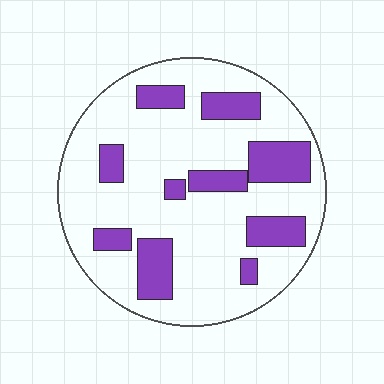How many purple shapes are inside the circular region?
10.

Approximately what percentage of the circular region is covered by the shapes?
Approximately 25%.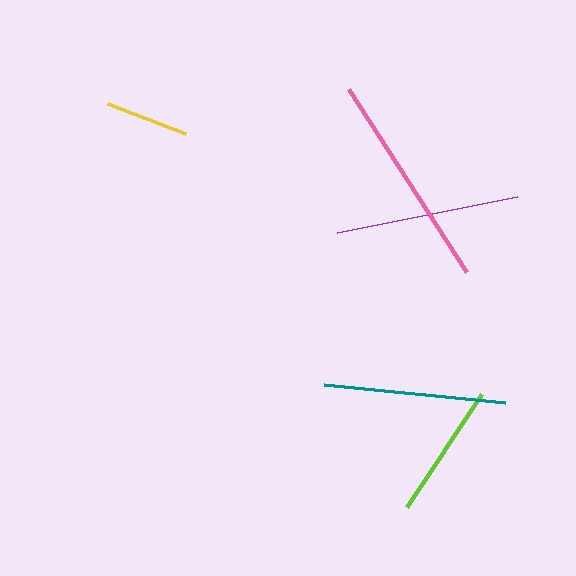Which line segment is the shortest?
The yellow line is the shortest at approximately 84 pixels.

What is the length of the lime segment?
The lime segment is approximately 136 pixels long.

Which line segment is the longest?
The pink line is the longest at approximately 218 pixels.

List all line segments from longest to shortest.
From longest to shortest: pink, purple, teal, lime, yellow.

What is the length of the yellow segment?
The yellow segment is approximately 84 pixels long.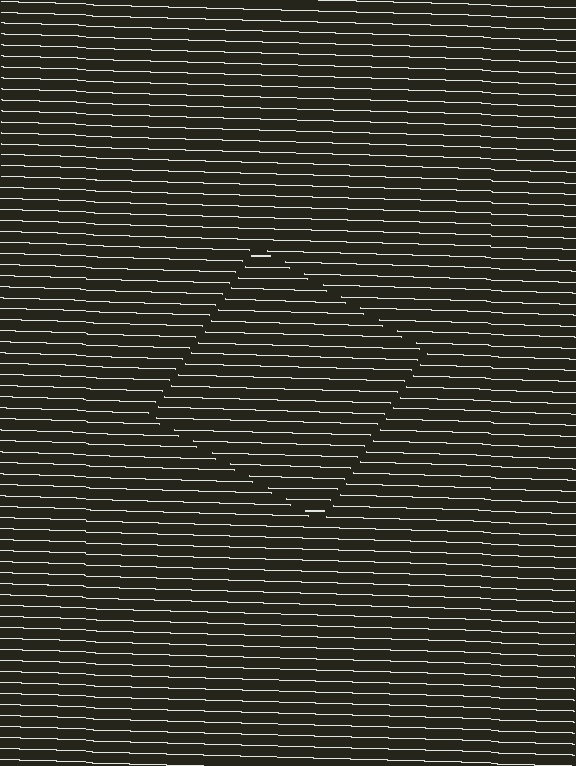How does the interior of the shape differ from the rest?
The interior of the shape contains the same grating, shifted by half a period — the contour is defined by the phase discontinuity where line-ends from the inner and outer gratings abut.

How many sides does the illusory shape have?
4 sides — the line-ends trace a square.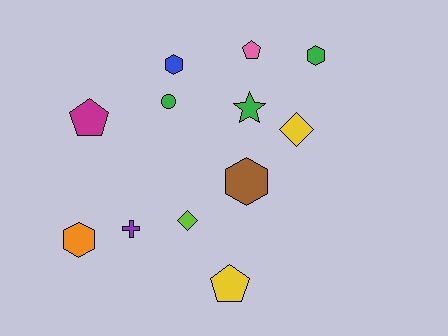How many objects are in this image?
There are 12 objects.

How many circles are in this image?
There is 1 circle.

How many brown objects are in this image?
There is 1 brown object.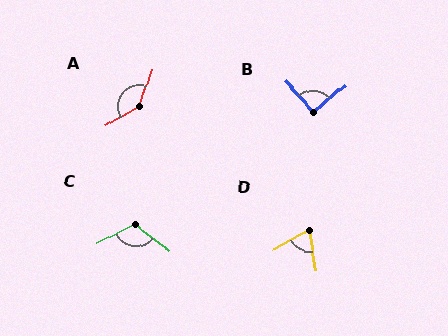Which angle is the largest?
A, at approximately 140 degrees.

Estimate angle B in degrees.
Approximately 92 degrees.